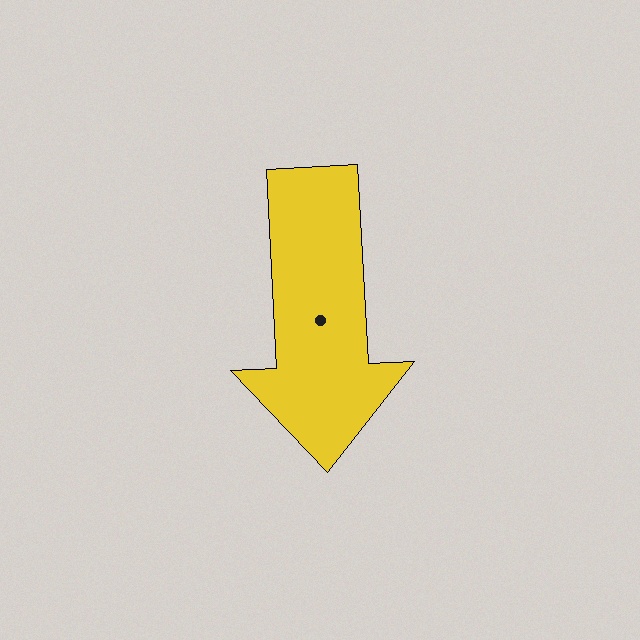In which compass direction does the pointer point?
South.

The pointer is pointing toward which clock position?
Roughly 6 o'clock.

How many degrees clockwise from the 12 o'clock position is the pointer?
Approximately 177 degrees.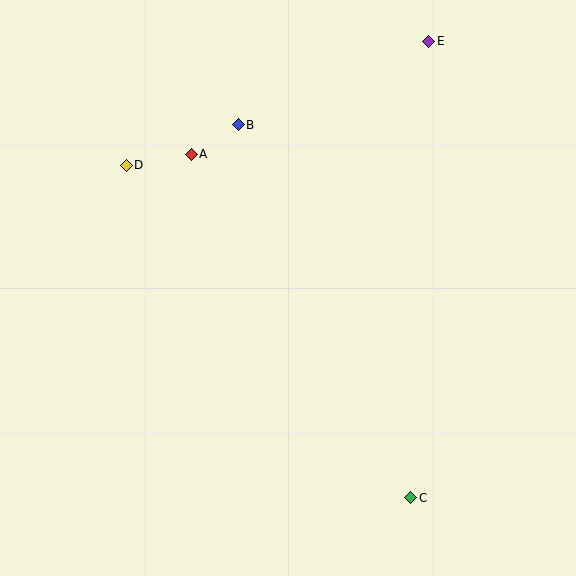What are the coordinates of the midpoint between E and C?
The midpoint between E and C is at (420, 269).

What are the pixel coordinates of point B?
Point B is at (238, 125).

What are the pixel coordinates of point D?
Point D is at (126, 165).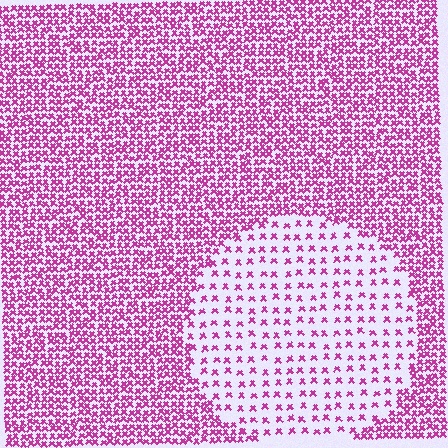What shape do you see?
I see a circle.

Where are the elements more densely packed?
The elements are more densely packed outside the circle boundary.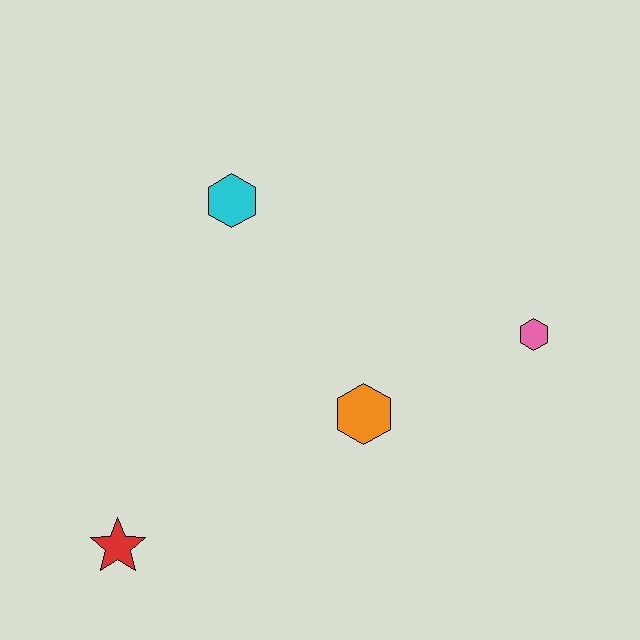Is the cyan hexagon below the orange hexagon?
No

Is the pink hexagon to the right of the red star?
Yes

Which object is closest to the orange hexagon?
The pink hexagon is closest to the orange hexagon.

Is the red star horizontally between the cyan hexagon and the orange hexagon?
No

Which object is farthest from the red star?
The pink hexagon is farthest from the red star.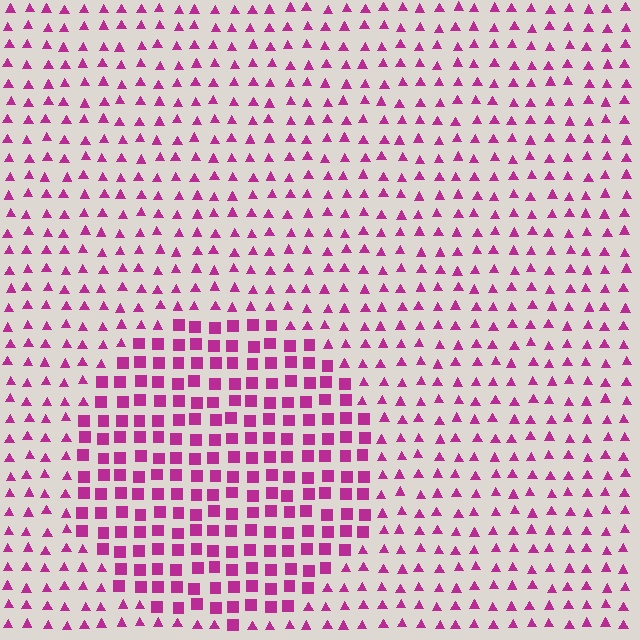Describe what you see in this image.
The image is filled with small magenta elements arranged in a uniform grid. A circle-shaped region contains squares, while the surrounding area contains triangles. The boundary is defined purely by the change in element shape.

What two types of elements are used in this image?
The image uses squares inside the circle region and triangles outside it.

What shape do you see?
I see a circle.